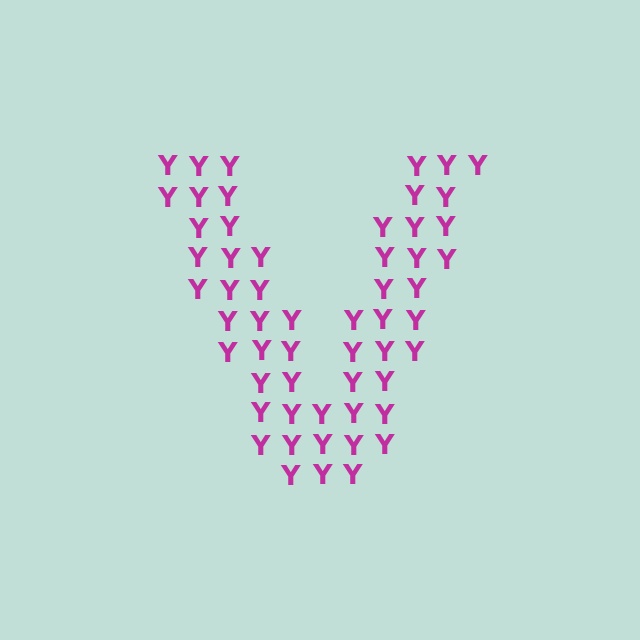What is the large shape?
The large shape is the letter V.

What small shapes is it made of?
It is made of small letter Y's.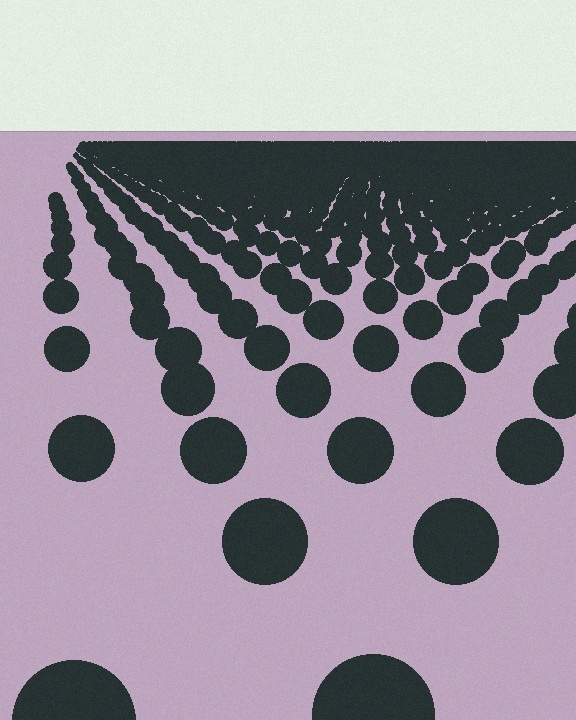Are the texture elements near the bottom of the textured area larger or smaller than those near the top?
Larger. Near the bottom, elements are closer to the viewer and appear at a bigger on-screen size.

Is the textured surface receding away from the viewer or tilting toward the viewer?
The surface is receding away from the viewer. Texture elements get smaller and denser toward the top.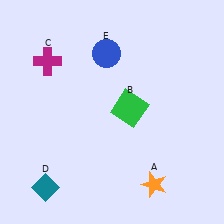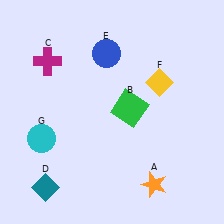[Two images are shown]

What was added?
A yellow diamond (F), a cyan circle (G) were added in Image 2.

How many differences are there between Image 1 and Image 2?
There are 2 differences between the two images.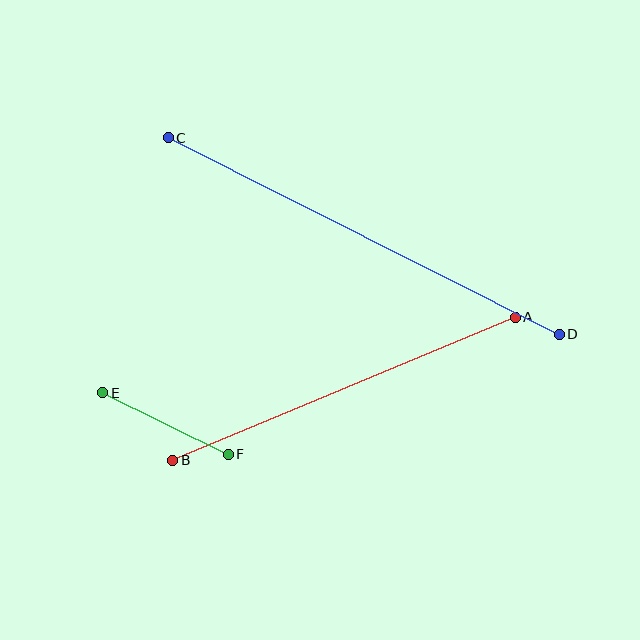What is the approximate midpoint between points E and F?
The midpoint is at approximately (166, 423) pixels.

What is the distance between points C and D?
The distance is approximately 437 pixels.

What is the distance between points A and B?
The distance is approximately 371 pixels.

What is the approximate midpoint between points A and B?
The midpoint is at approximately (344, 389) pixels.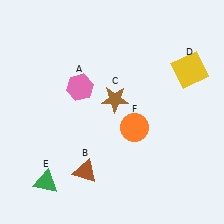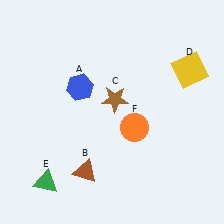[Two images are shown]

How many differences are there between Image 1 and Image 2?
There is 1 difference between the two images.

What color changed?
The hexagon (A) changed from pink in Image 1 to blue in Image 2.